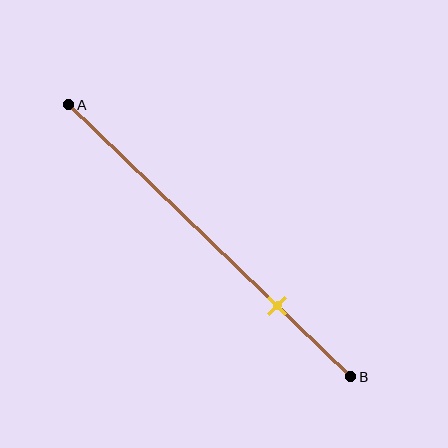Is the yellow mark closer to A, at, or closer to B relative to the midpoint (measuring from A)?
The yellow mark is closer to point B than the midpoint of segment AB.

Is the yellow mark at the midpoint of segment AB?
No, the mark is at about 75% from A, not at the 50% midpoint.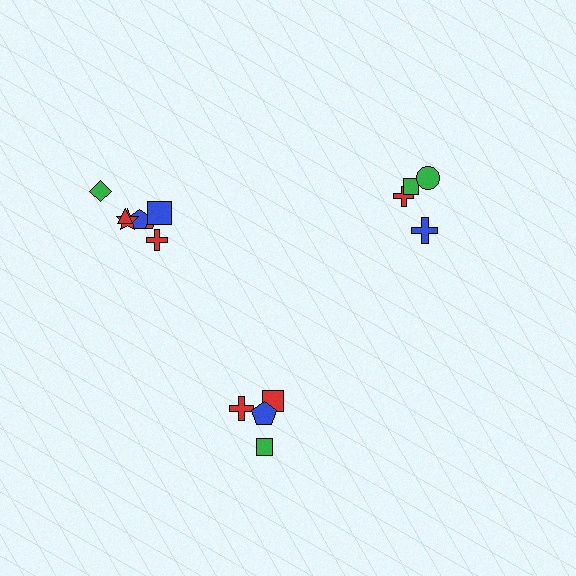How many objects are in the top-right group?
There are 4 objects.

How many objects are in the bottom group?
There are 4 objects.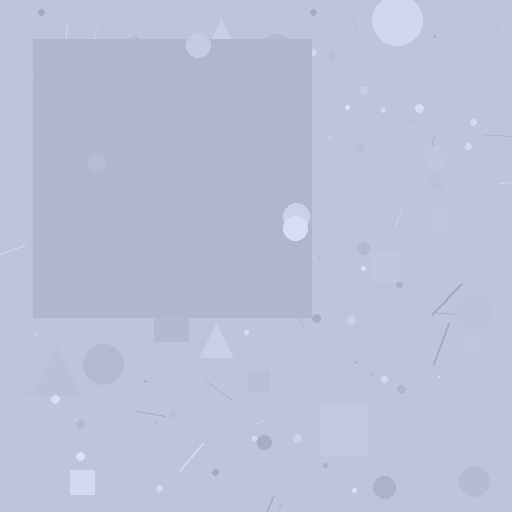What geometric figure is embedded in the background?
A square is embedded in the background.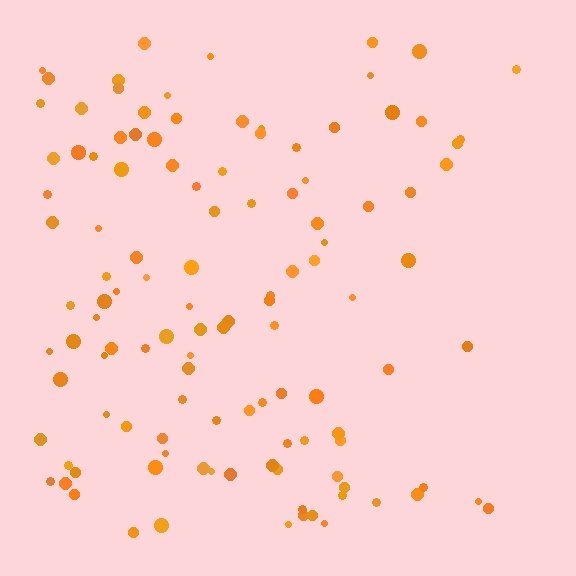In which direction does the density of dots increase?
From right to left, with the left side densest.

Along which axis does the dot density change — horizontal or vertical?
Horizontal.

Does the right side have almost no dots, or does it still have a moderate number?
Still a moderate number, just noticeably fewer than the left.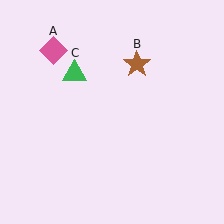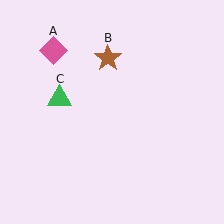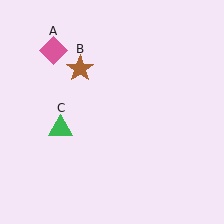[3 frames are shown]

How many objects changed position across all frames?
2 objects changed position: brown star (object B), green triangle (object C).